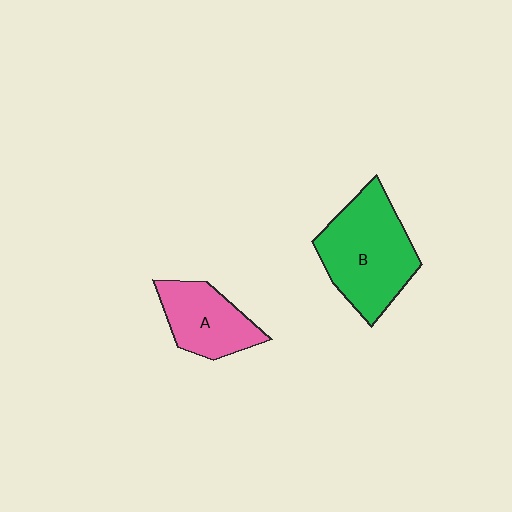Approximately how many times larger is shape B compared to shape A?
Approximately 1.6 times.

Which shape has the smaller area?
Shape A (pink).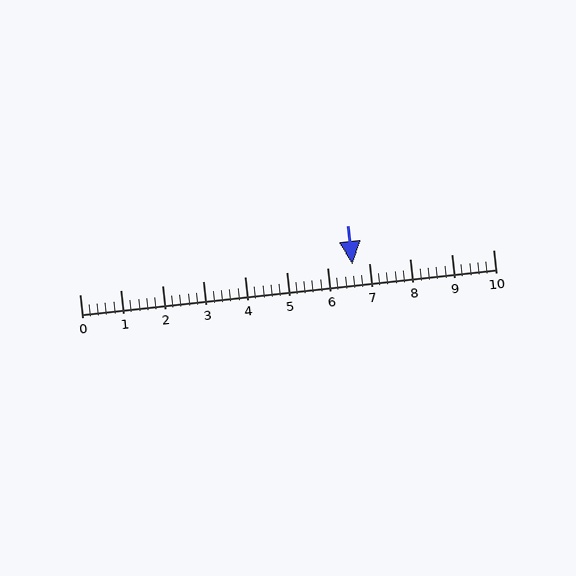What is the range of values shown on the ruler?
The ruler shows values from 0 to 10.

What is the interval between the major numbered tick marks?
The major tick marks are spaced 1 units apart.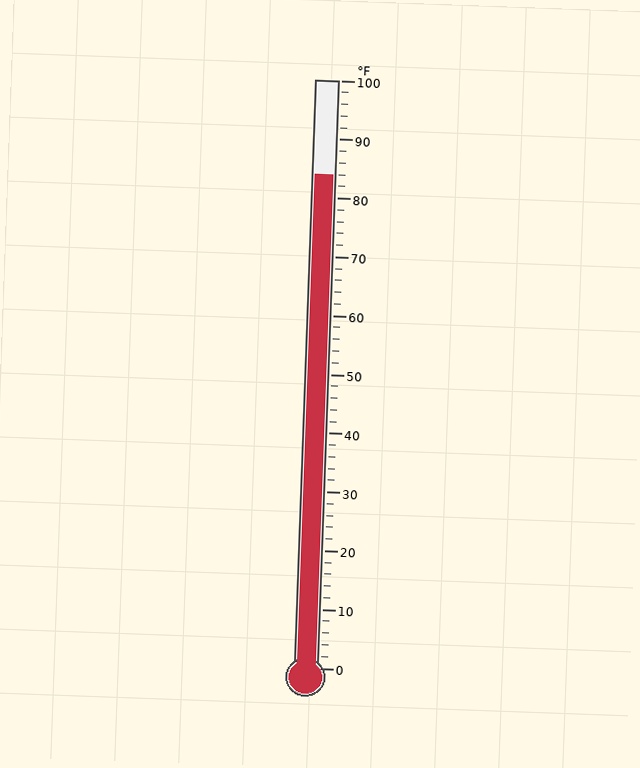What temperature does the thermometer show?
The thermometer shows approximately 84°F.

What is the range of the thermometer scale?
The thermometer scale ranges from 0°F to 100°F.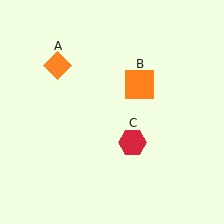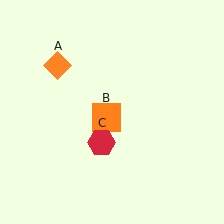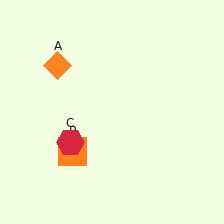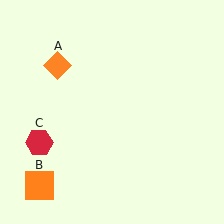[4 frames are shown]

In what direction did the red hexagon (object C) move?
The red hexagon (object C) moved left.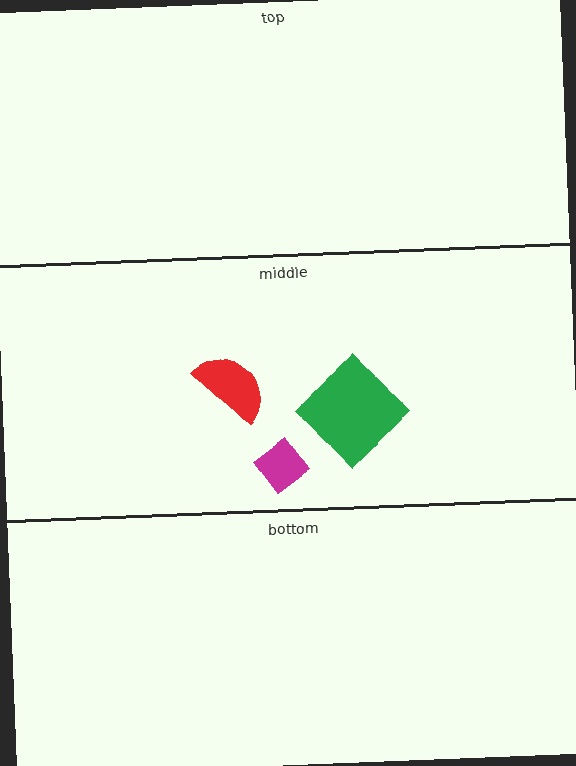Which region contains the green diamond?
The middle region.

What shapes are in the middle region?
The red semicircle, the magenta diamond, the green diamond.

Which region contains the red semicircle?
The middle region.